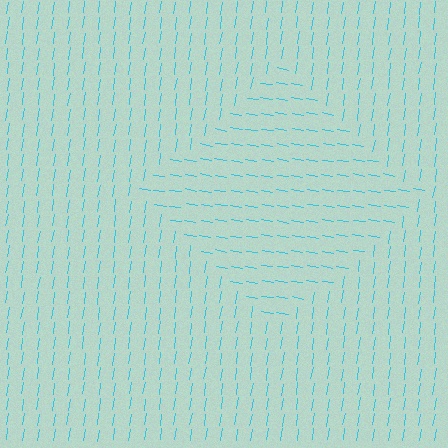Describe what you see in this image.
The image is filled with small cyan line segments. A diamond region in the image has lines oriented differently from the surrounding lines, creating a visible texture boundary.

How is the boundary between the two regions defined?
The boundary is defined purely by a change in line orientation (approximately 89 degrees difference). All lines are the same color and thickness.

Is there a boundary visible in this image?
Yes, there is a texture boundary formed by a change in line orientation.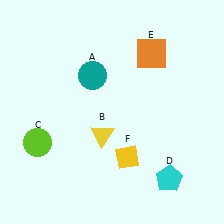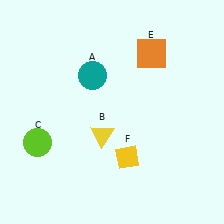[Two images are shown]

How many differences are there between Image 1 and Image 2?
There is 1 difference between the two images.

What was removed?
The cyan pentagon (D) was removed in Image 2.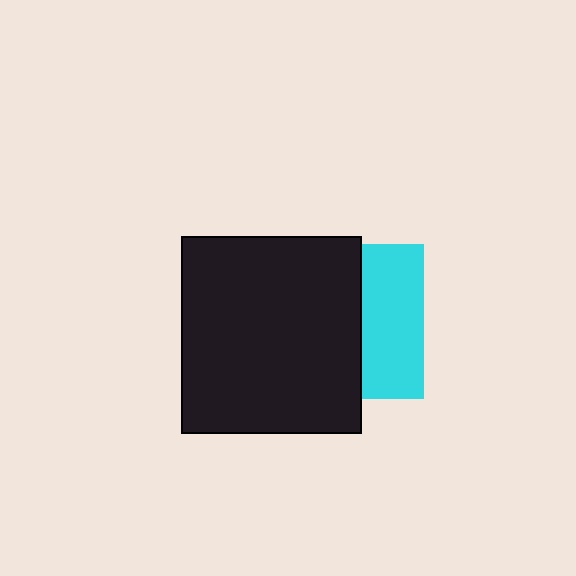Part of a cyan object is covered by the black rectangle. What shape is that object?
It is a square.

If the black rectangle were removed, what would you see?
You would see the complete cyan square.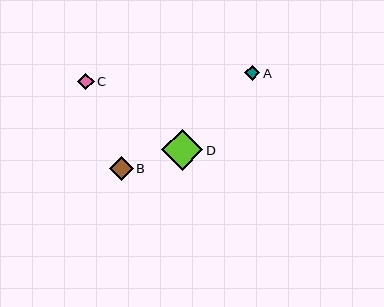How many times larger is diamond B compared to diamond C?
Diamond B is approximately 1.5 times the size of diamond C.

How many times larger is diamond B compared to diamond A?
Diamond B is approximately 1.6 times the size of diamond A.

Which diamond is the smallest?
Diamond A is the smallest with a size of approximately 15 pixels.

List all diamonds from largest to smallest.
From largest to smallest: D, B, C, A.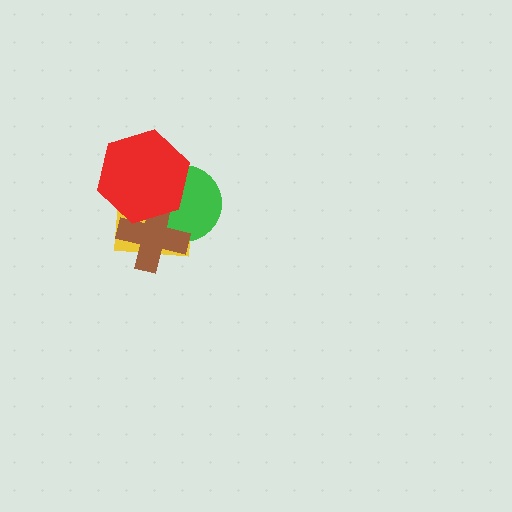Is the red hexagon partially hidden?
No, no other shape covers it.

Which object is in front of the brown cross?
The red hexagon is in front of the brown cross.